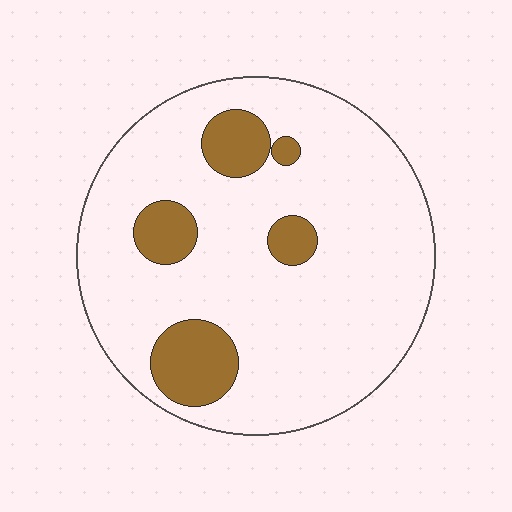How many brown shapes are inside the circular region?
5.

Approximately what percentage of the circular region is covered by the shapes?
Approximately 15%.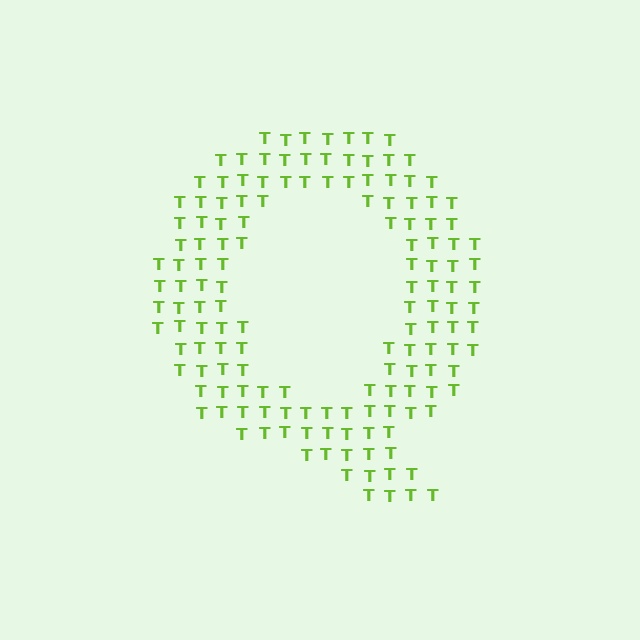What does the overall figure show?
The overall figure shows the letter Q.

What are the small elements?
The small elements are letter T's.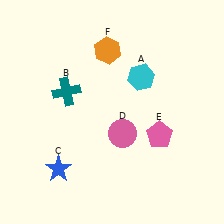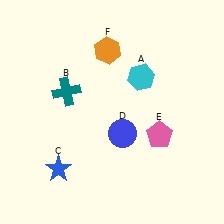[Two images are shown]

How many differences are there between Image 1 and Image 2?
There is 1 difference between the two images.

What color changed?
The circle (D) changed from pink in Image 1 to blue in Image 2.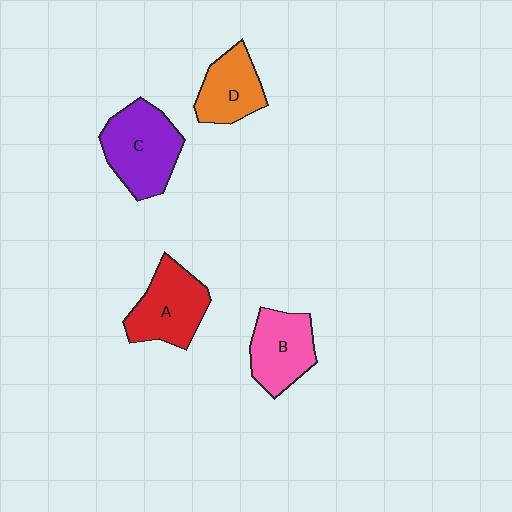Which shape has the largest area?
Shape C (purple).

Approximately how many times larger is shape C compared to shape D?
Approximately 1.4 times.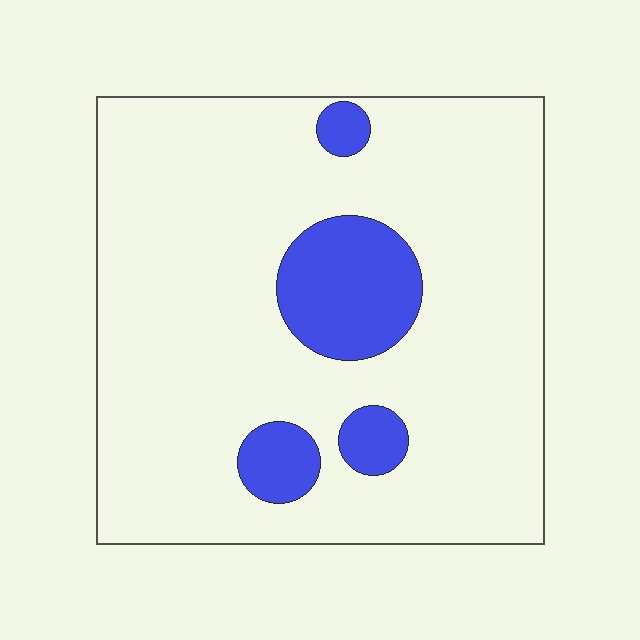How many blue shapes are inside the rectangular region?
4.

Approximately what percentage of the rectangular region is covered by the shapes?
Approximately 15%.